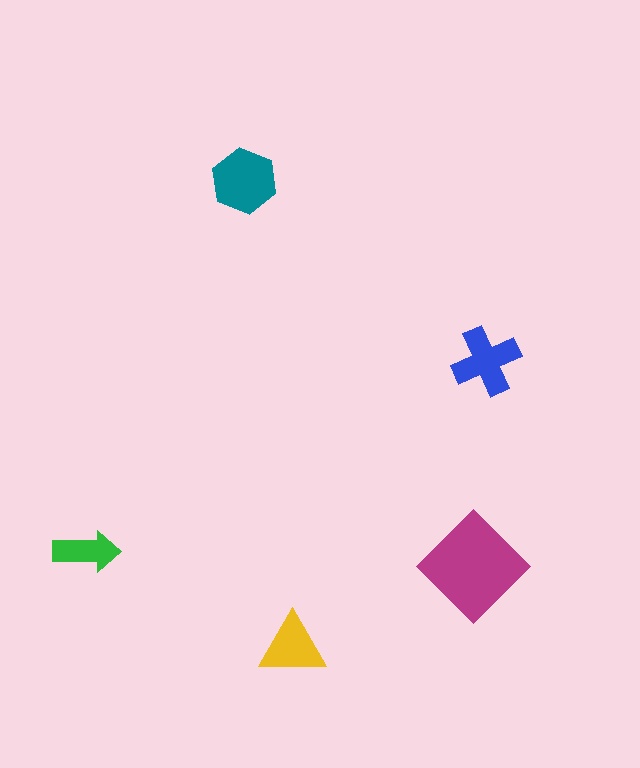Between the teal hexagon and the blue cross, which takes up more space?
The teal hexagon.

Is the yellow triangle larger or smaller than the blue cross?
Smaller.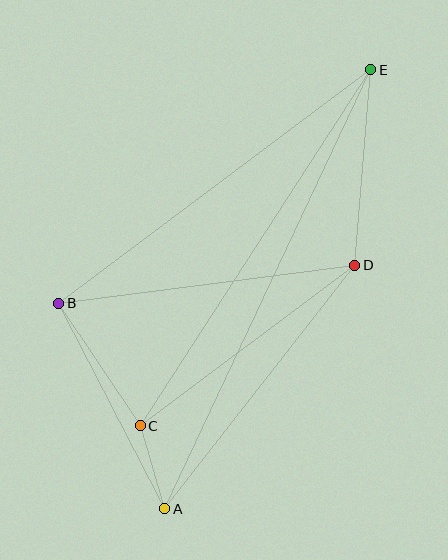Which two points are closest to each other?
Points A and C are closest to each other.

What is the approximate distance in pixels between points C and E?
The distance between C and E is approximately 424 pixels.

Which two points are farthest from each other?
Points A and E are farthest from each other.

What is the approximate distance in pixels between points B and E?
The distance between B and E is approximately 390 pixels.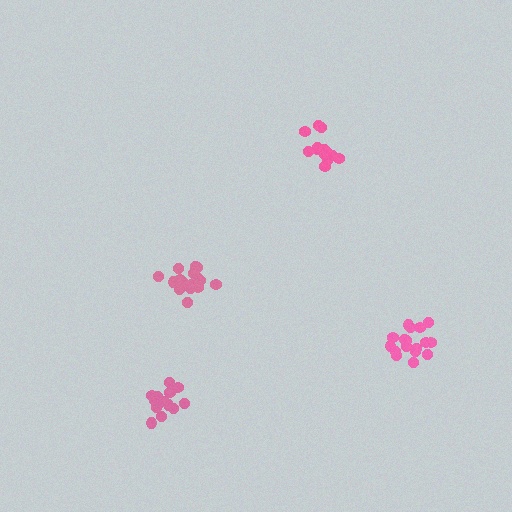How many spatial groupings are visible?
There are 4 spatial groupings.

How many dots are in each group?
Group 1: 15 dots, Group 2: 17 dots, Group 3: 14 dots, Group 4: 17 dots (63 total).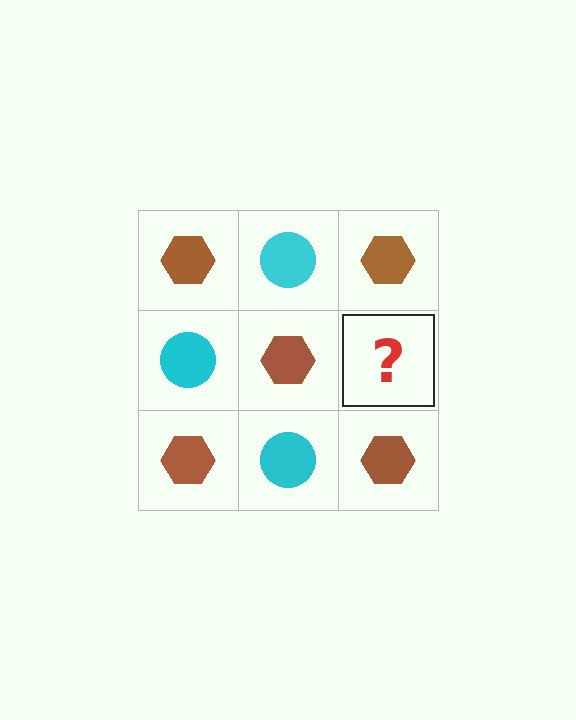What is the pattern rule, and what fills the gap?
The rule is that it alternates brown hexagon and cyan circle in a checkerboard pattern. The gap should be filled with a cyan circle.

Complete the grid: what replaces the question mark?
The question mark should be replaced with a cyan circle.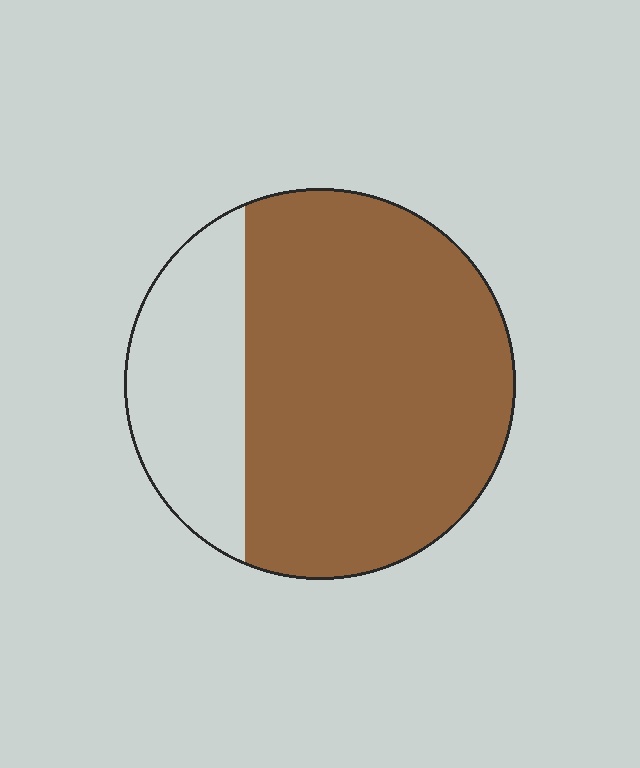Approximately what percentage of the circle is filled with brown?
Approximately 75%.